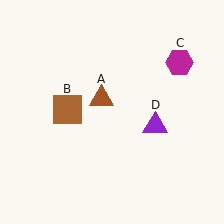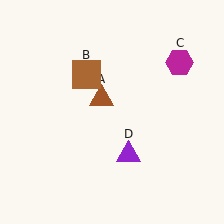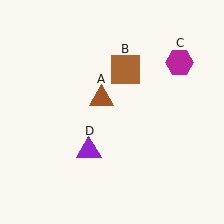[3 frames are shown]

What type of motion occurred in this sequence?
The brown square (object B), purple triangle (object D) rotated clockwise around the center of the scene.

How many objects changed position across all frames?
2 objects changed position: brown square (object B), purple triangle (object D).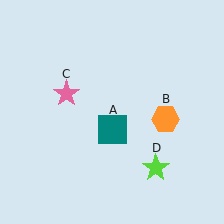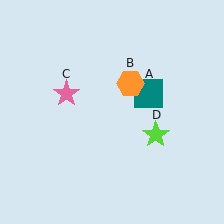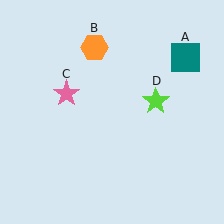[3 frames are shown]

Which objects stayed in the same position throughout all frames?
Pink star (object C) remained stationary.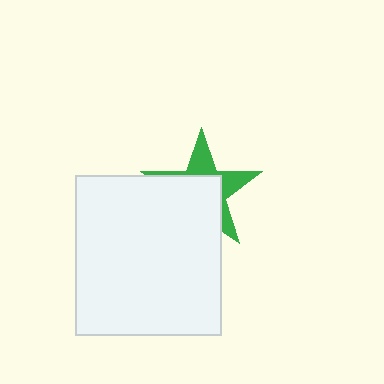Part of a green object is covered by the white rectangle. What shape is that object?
It is a star.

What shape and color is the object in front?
The object in front is a white rectangle.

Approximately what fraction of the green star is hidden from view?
Roughly 58% of the green star is hidden behind the white rectangle.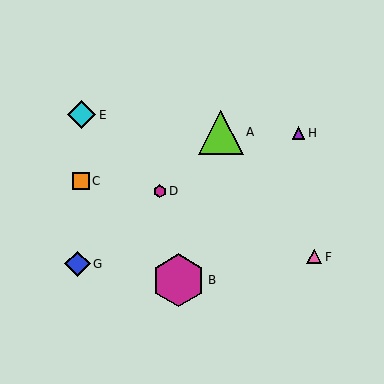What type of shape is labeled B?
Shape B is a magenta hexagon.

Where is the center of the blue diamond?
The center of the blue diamond is at (78, 264).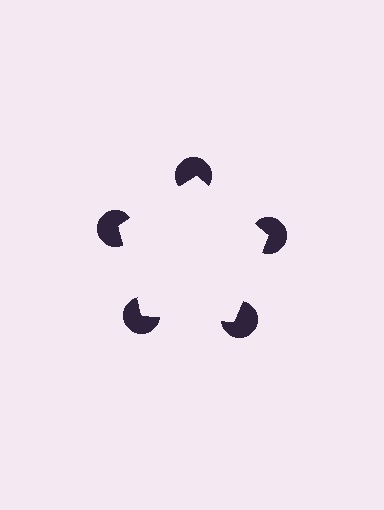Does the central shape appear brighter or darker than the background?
It typically appears slightly brighter than the background, even though no actual brightness change is drawn.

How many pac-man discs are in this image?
There are 5 — one at each vertex of the illusory pentagon.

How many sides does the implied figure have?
5 sides.